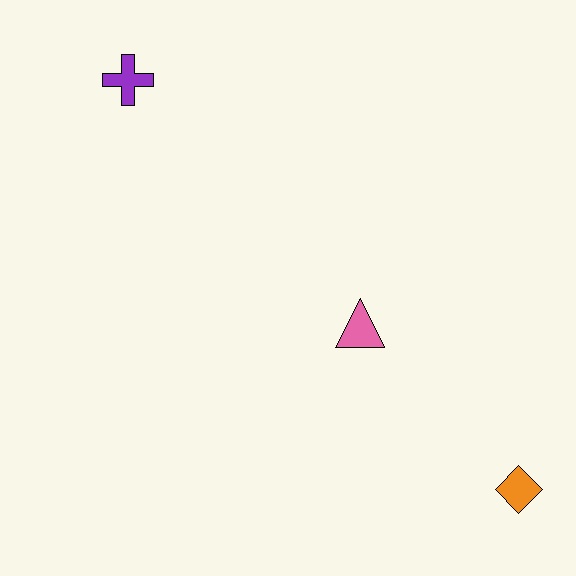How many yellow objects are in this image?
There are no yellow objects.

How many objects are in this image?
There are 3 objects.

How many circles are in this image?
There are no circles.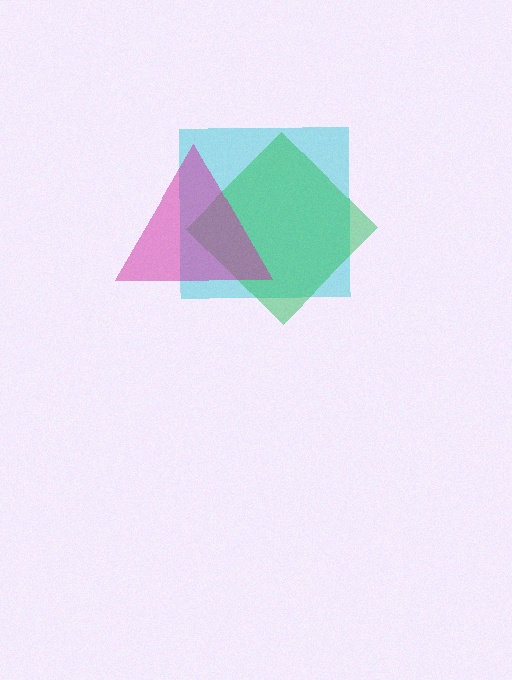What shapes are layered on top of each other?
The layered shapes are: a cyan square, a green diamond, a magenta triangle.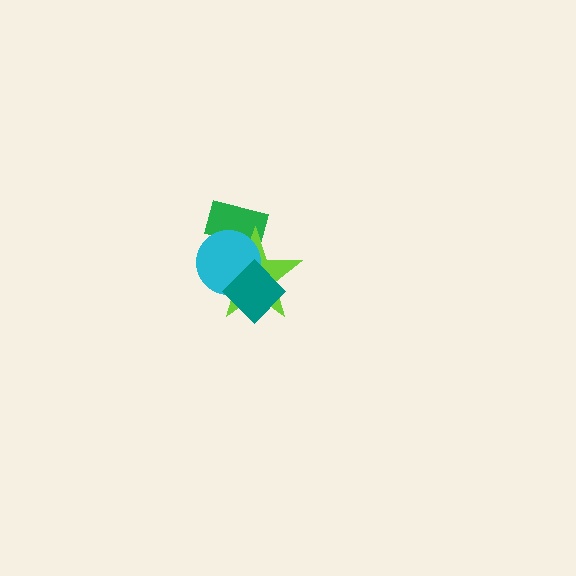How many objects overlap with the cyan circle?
3 objects overlap with the cyan circle.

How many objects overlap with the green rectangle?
2 objects overlap with the green rectangle.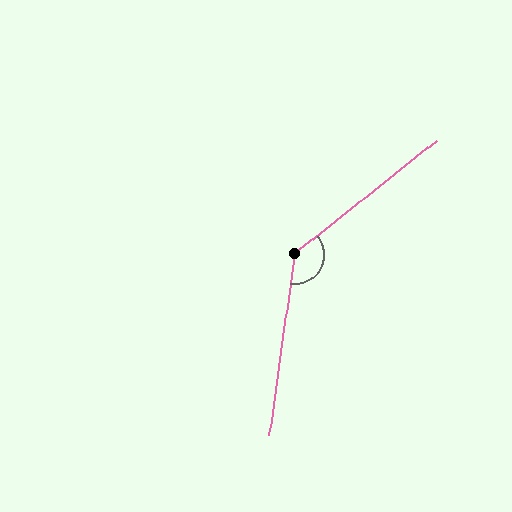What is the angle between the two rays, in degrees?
Approximately 137 degrees.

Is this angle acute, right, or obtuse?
It is obtuse.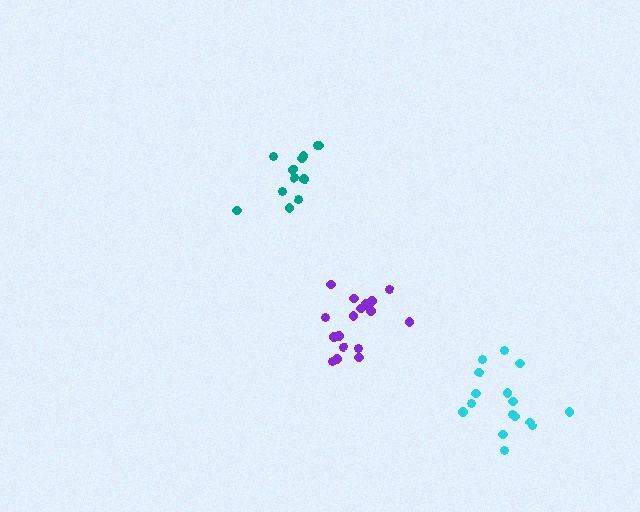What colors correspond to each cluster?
The clusters are colored: purple, teal, cyan.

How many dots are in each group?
Group 1: 17 dots, Group 2: 12 dots, Group 3: 16 dots (45 total).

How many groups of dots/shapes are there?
There are 3 groups.